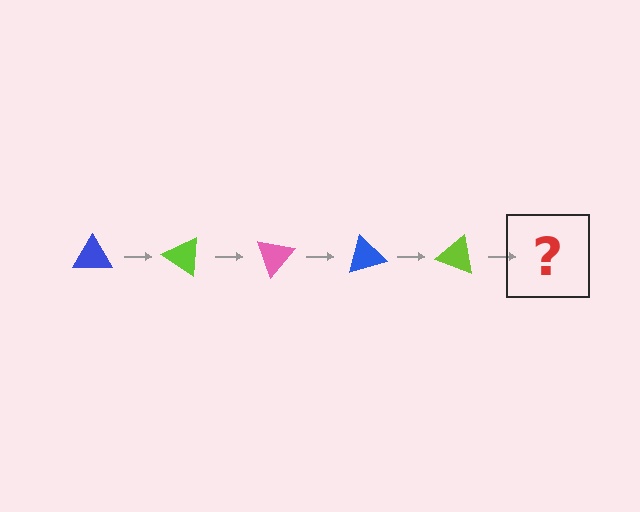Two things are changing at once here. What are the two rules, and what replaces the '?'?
The two rules are that it rotates 35 degrees each step and the color cycles through blue, lime, and pink. The '?' should be a pink triangle, rotated 175 degrees from the start.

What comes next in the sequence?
The next element should be a pink triangle, rotated 175 degrees from the start.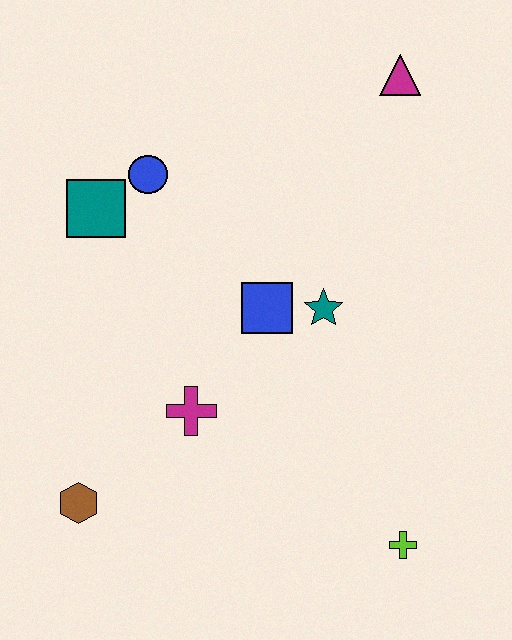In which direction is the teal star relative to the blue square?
The teal star is to the right of the blue square.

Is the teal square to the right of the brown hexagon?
Yes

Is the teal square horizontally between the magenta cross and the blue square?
No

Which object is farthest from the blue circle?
The lime cross is farthest from the blue circle.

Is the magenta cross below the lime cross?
No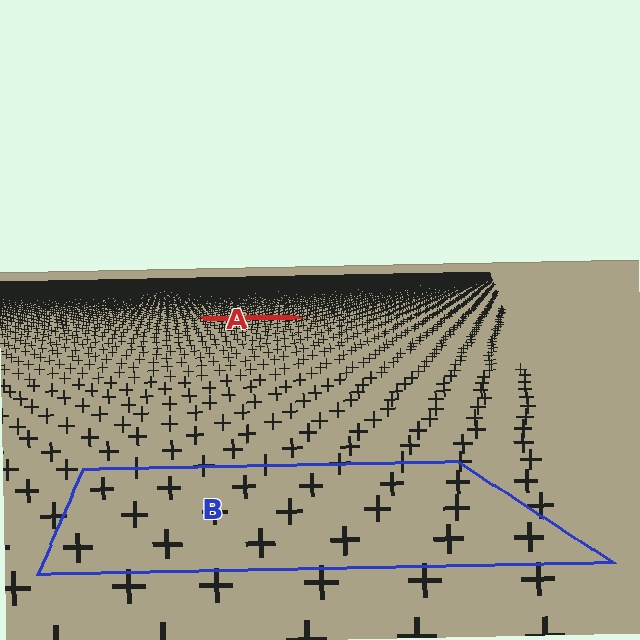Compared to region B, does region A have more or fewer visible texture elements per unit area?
Region A has more texture elements per unit area — they are packed more densely because it is farther away.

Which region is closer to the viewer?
Region B is closer. The texture elements there are larger and more spread out.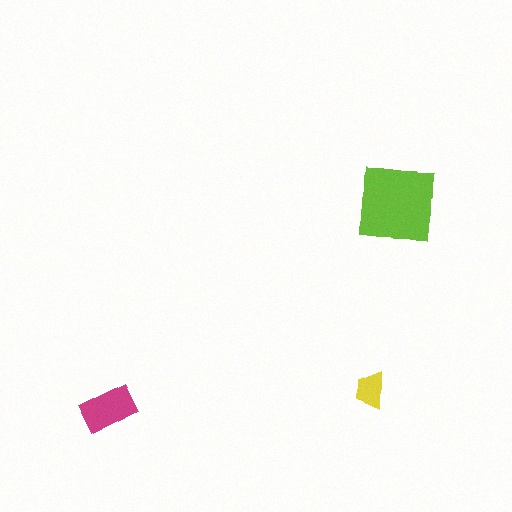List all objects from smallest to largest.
The yellow trapezoid, the magenta rectangle, the lime square.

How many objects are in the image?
There are 3 objects in the image.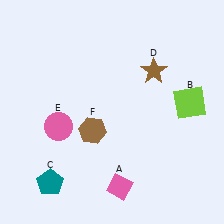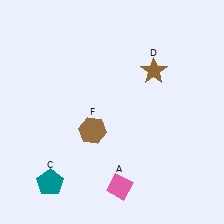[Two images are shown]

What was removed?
The lime square (B), the pink circle (E) were removed in Image 2.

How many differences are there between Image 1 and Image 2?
There are 2 differences between the two images.